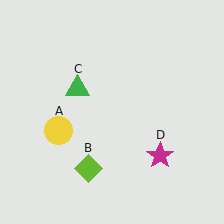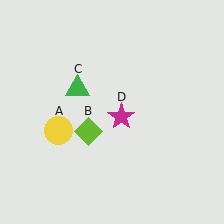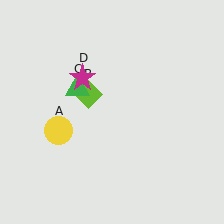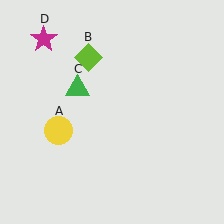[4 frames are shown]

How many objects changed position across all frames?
2 objects changed position: lime diamond (object B), magenta star (object D).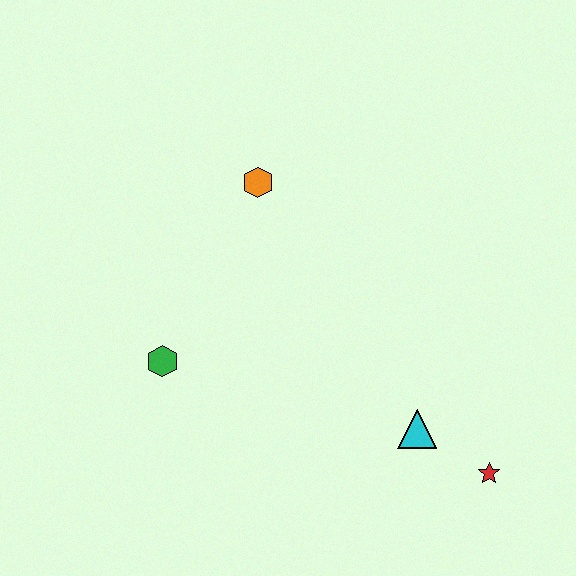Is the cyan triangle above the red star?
Yes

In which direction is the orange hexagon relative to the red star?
The orange hexagon is above the red star.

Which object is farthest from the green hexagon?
The red star is farthest from the green hexagon.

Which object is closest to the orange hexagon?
The green hexagon is closest to the orange hexagon.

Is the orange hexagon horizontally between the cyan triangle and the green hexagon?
Yes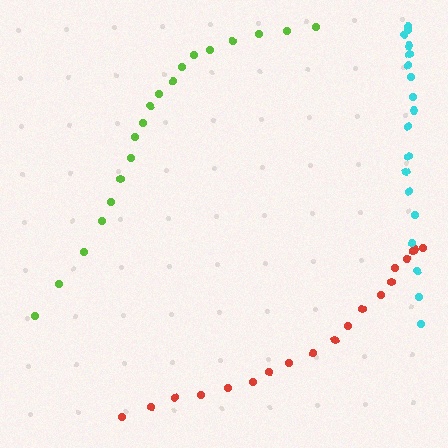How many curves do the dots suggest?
There are 3 distinct paths.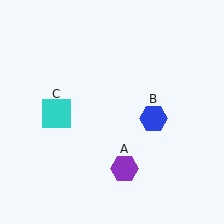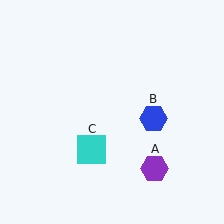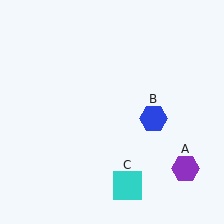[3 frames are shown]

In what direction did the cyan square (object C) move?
The cyan square (object C) moved down and to the right.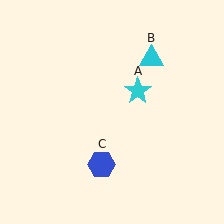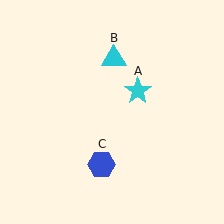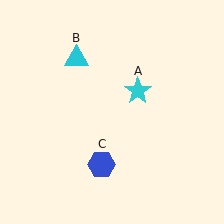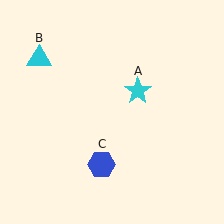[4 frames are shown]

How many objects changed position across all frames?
1 object changed position: cyan triangle (object B).